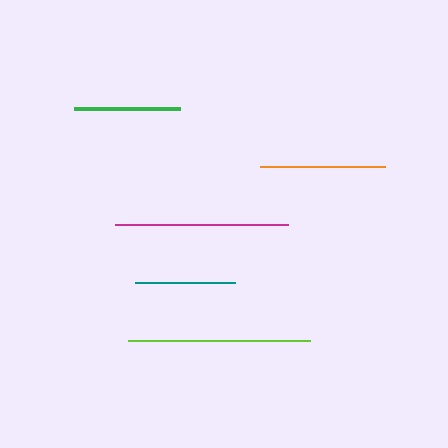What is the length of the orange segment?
The orange segment is approximately 125 pixels long.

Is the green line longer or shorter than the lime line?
The lime line is longer than the green line.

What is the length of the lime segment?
The lime segment is approximately 182 pixels long.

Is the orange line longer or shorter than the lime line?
The lime line is longer than the orange line.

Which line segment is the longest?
The lime line is the longest at approximately 182 pixels.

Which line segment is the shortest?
The teal line is the shortest at approximately 100 pixels.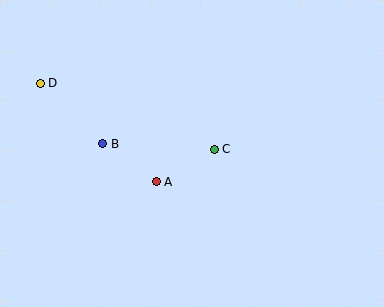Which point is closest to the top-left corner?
Point D is closest to the top-left corner.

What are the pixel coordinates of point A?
Point A is at (156, 182).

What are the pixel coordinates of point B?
Point B is at (103, 144).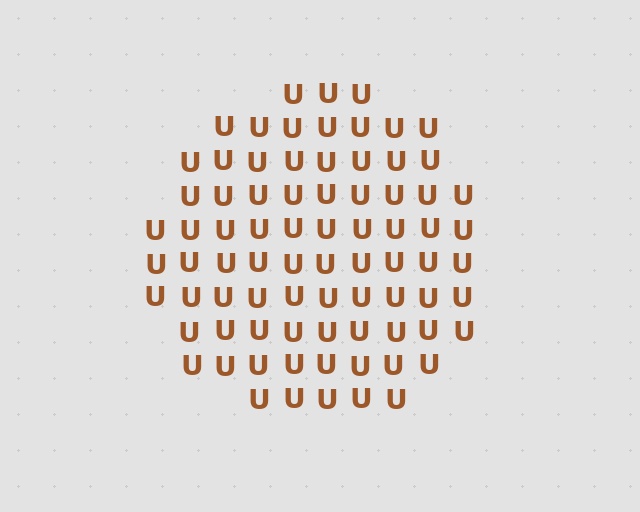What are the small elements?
The small elements are letter U's.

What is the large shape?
The large shape is a circle.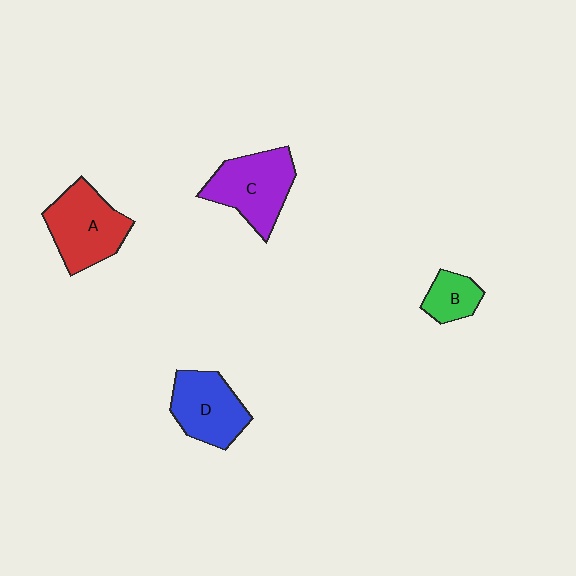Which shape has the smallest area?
Shape B (green).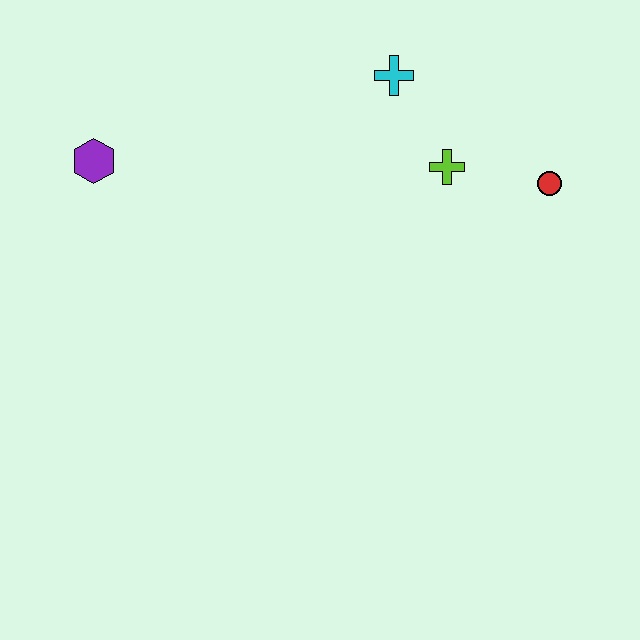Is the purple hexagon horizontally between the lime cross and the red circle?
No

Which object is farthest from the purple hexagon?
The red circle is farthest from the purple hexagon.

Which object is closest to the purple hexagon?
The cyan cross is closest to the purple hexagon.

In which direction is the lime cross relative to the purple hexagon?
The lime cross is to the right of the purple hexagon.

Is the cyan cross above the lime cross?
Yes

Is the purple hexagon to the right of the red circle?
No